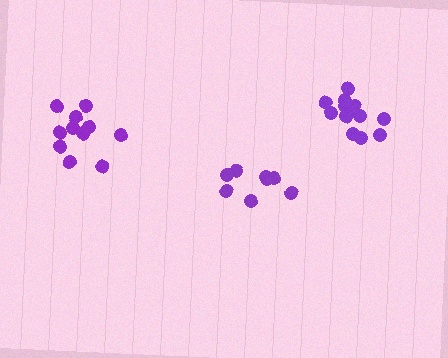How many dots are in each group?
Group 1: 13 dots, Group 2: 8 dots, Group 3: 11 dots (32 total).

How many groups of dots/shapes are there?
There are 3 groups.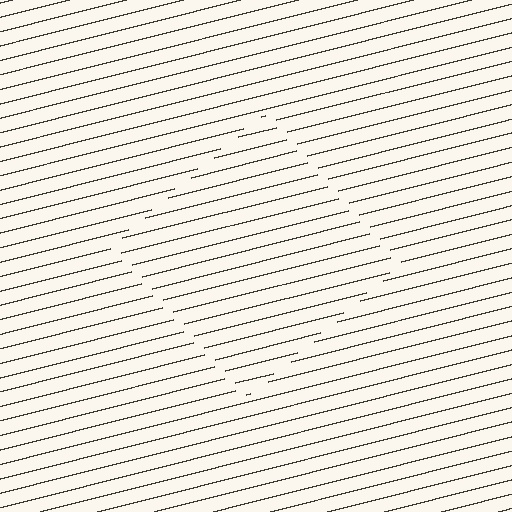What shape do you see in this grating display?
An illusory square. The interior of the shape contains the same grating, shifted by half a period — the contour is defined by the phase discontinuity where line-ends from the inner and outer gratings abut.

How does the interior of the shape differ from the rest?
The interior of the shape contains the same grating, shifted by half a period — the contour is defined by the phase discontinuity where line-ends from the inner and outer gratings abut.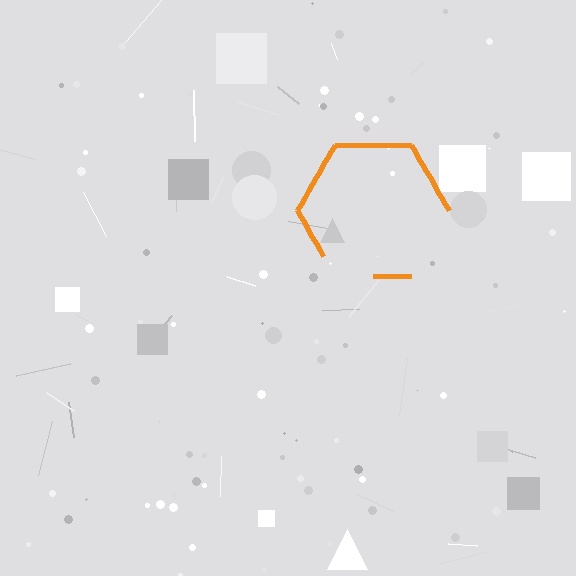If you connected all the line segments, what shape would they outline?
They would outline a hexagon.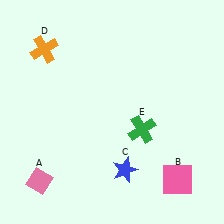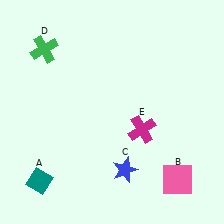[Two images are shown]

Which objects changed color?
A changed from pink to teal. D changed from orange to green. E changed from green to magenta.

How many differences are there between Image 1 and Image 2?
There are 3 differences between the two images.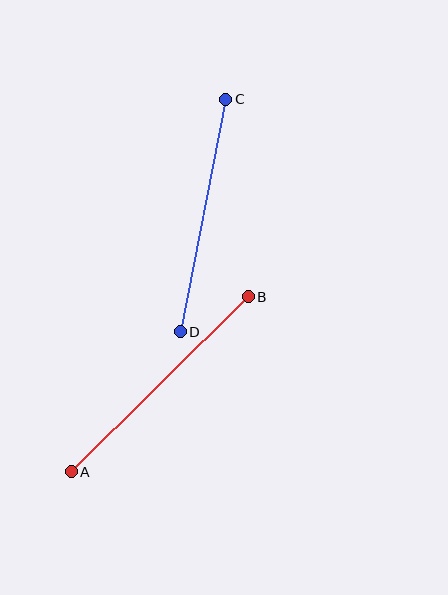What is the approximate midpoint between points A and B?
The midpoint is at approximately (160, 384) pixels.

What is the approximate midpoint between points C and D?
The midpoint is at approximately (203, 216) pixels.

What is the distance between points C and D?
The distance is approximately 237 pixels.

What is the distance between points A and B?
The distance is approximately 249 pixels.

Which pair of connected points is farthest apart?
Points A and B are farthest apart.